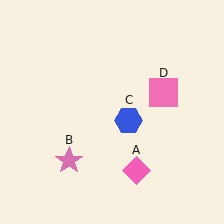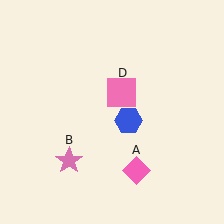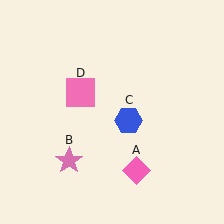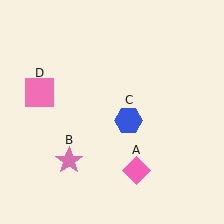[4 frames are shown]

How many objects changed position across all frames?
1 object changed position: pink square (object D).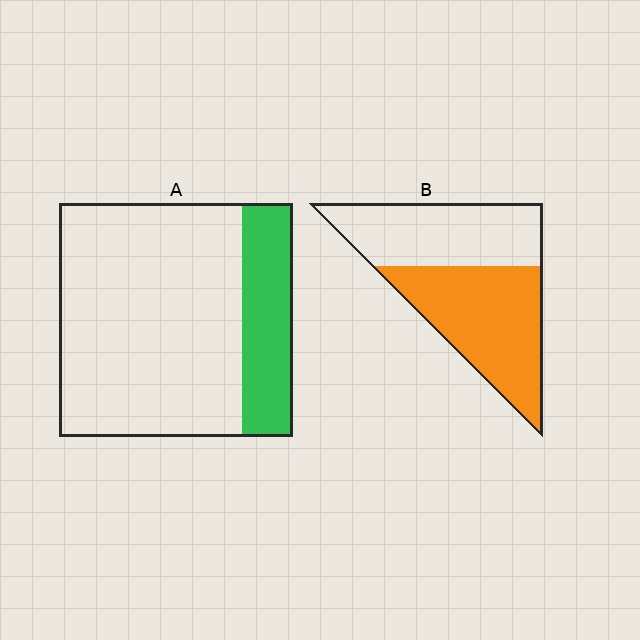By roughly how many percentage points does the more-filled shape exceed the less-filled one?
By roughly 30 percentage points (B over A).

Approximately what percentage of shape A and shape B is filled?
A is approximately 20% and B is approximately 55%.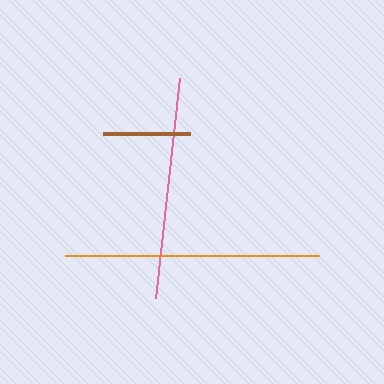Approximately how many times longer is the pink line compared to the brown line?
The pink line is approximately 2.6 times the length of the brown line.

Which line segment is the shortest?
The brown line is the shortest at approximately 86 pixels.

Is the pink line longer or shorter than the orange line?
The orange line is longer than the pink line.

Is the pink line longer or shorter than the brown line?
The pink line is longer than the brown line.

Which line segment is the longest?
The orange line is the longest at approximately 253 pixels.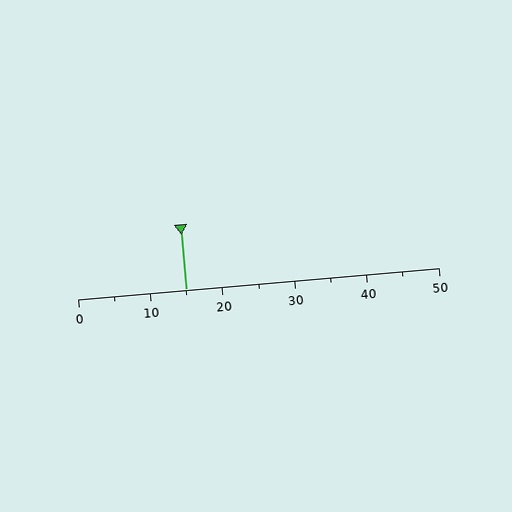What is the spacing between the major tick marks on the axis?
The major ticks are spaced 10 apart.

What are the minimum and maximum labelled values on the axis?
The axis runs from 0 to 50.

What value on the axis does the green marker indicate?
The marker indicates approximately 15.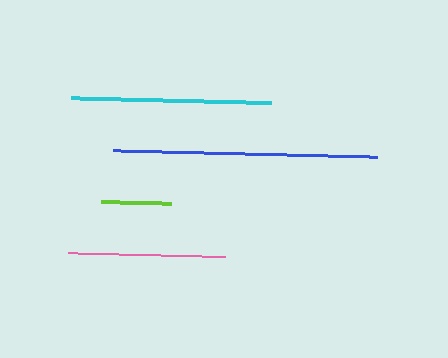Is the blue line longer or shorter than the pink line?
The blue line is longer than the pink line.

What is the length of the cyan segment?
The cyan segment is approximately 199 pixels long.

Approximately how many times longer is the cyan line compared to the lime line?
The cyan line is approximately 2.8 times the length of the lime line.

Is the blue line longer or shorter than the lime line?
The blue line is longer than the lime line.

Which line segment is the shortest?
The lime line is the shortest at approximately 70 pixels.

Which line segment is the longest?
The blue line is the longest at approximately 264 pixels.